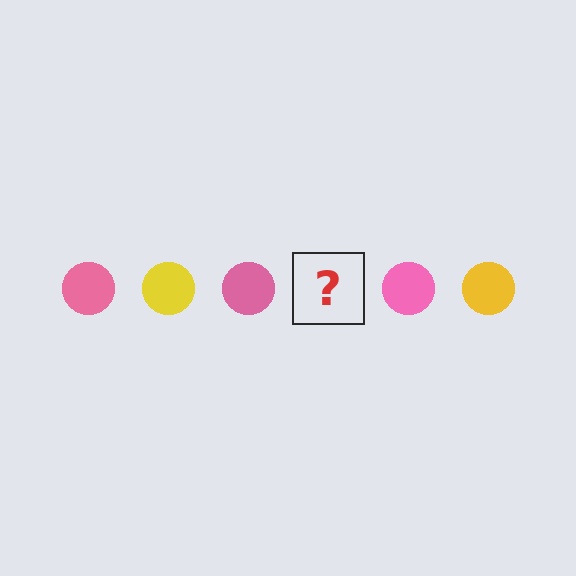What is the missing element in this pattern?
The missing element is a yellow circle.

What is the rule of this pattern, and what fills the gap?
The rule is that the pattern cycles through pink, yellow circles. The gap should be filled with a yellow circle.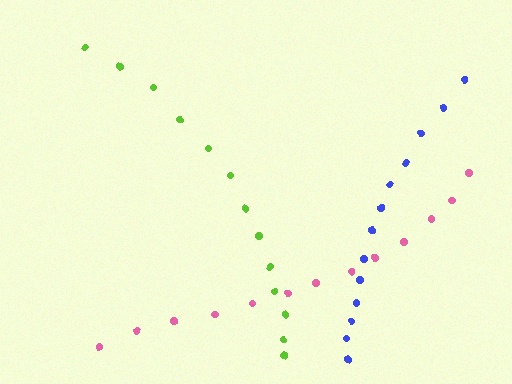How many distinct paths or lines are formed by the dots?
There are 3 distinct paths.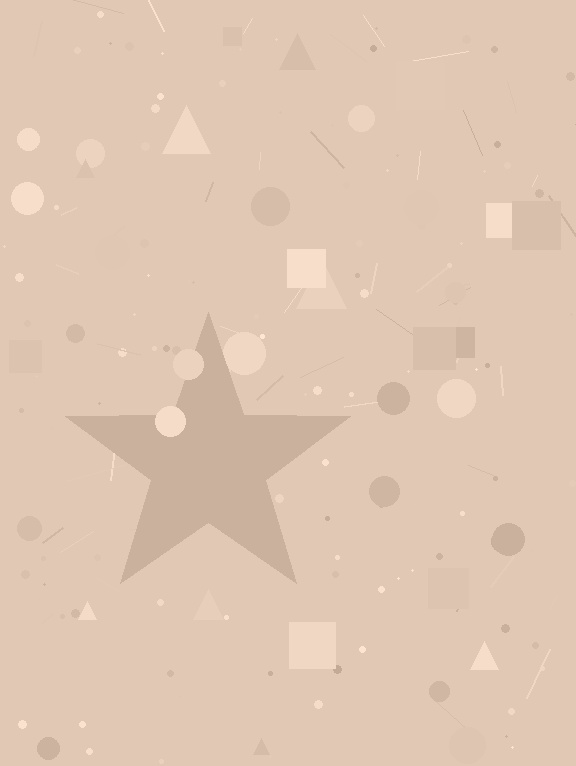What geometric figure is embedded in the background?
A star is embedded in the background.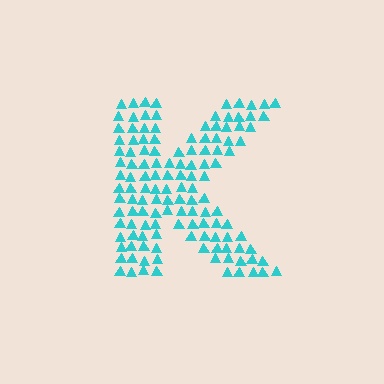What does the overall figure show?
The overall figure shows the letter K.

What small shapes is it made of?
It is made of small triangles.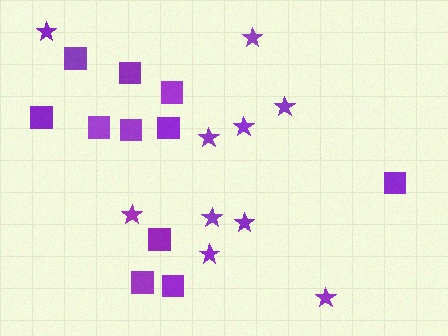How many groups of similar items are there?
There are 2 groups: one group of squares (11) and one group of stars (10).